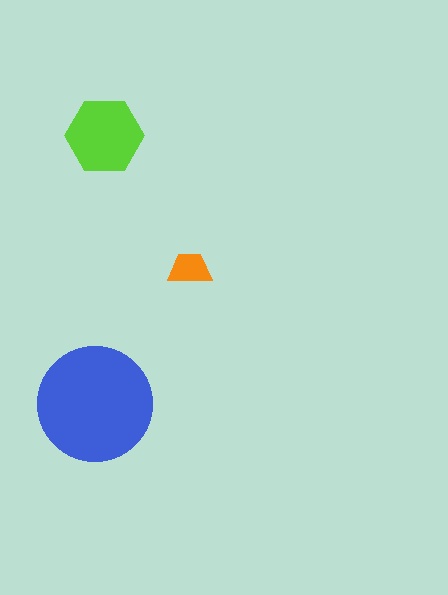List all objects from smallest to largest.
The orange trapezoid, the lime hexagon, the blue circle.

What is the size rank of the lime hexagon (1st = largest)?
2nd.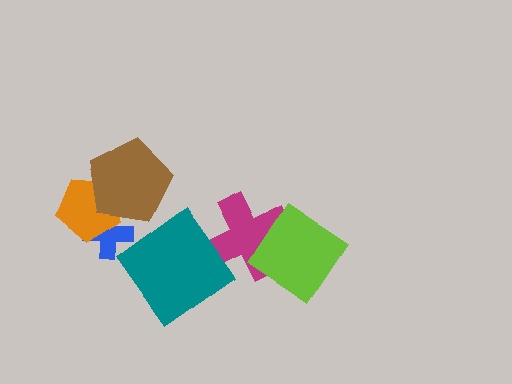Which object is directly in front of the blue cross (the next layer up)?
The orange pentagon is directly in front of the blue cross.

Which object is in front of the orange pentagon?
The brown pentagon is in front of the orange pentagon.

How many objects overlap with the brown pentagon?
2 objects overlap with the brown pentagon.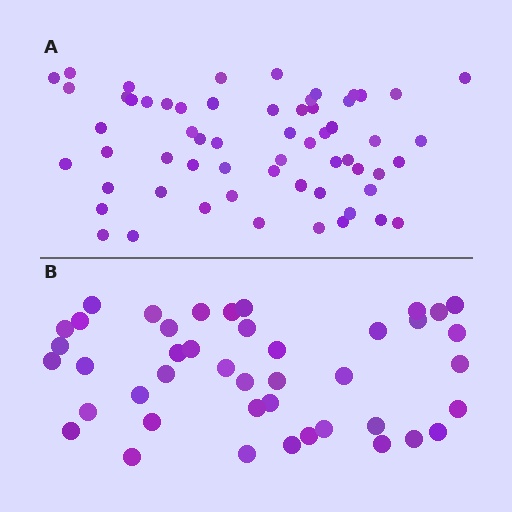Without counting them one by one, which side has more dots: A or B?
Region A (the top region) has more dots.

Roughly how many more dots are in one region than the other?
Region A has approximately 15 more dots than region B.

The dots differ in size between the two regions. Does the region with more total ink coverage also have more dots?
No. Region B has more total ink coverage because its dots are larger, but region A actually contains more individual dots. Total area can be misleading — the number of items is what matters here.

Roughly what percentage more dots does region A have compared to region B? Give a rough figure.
About 40% more.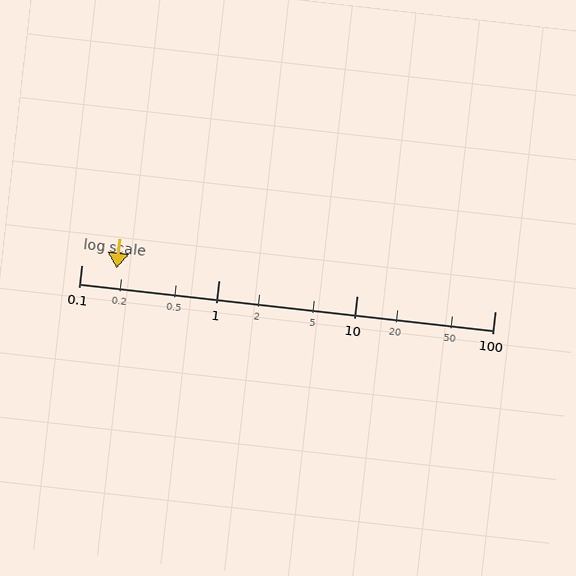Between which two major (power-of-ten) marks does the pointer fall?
The pointer is between 0.1 and 1.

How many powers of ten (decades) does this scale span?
The scale spans 3 decades, from 0.1 to 100.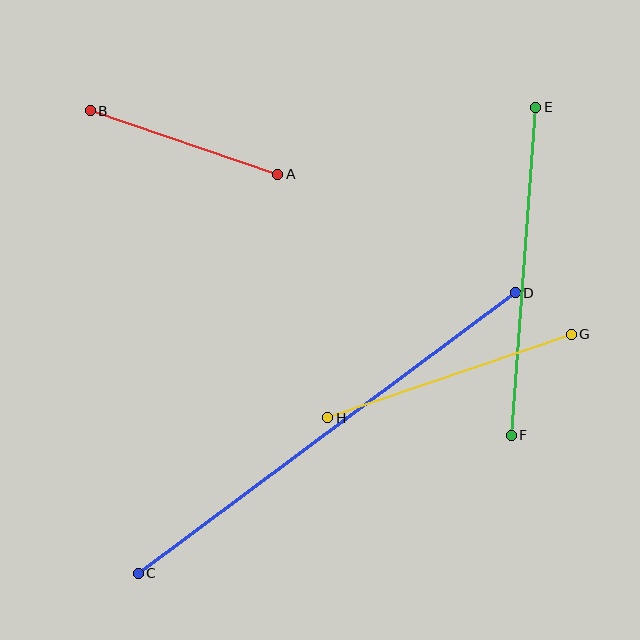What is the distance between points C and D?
The distance is approximately 470 pixels.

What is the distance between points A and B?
The distance is approximately 198 pixels.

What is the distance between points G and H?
The distance is approximately 258 pixels.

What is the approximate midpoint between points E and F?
The midpoint is at approximately (523, 271) pixels.